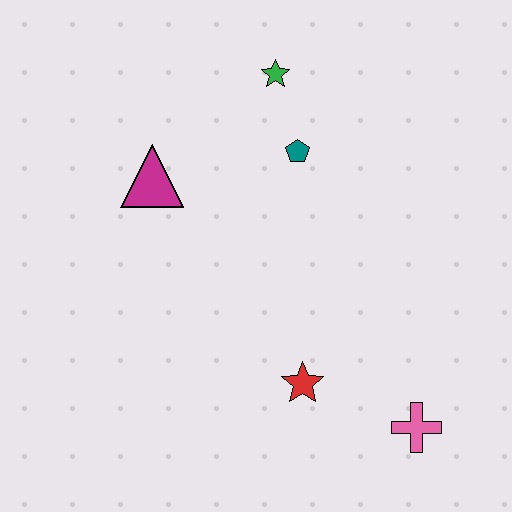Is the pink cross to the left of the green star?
No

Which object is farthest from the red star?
The green star is farthest from the red star.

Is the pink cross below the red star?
Yes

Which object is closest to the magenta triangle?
The teal pentagon is closest to the magenta triangle.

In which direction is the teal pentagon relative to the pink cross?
The teal pentagon is above the pink cross.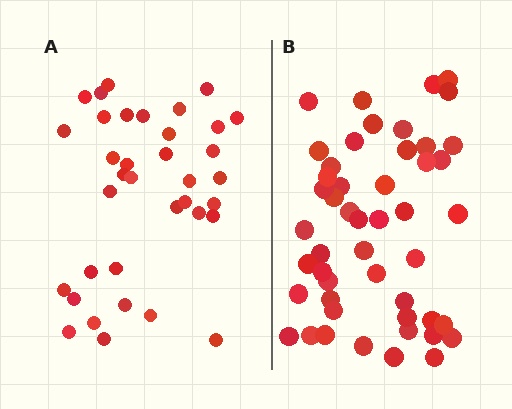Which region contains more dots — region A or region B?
Region B (the right region) has more dots.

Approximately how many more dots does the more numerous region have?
Region B has approximately 15 more dots than region A.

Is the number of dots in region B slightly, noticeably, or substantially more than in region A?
Region B has noticeably more, but not dramatically so. The ratio is roughly 1.4 to 1.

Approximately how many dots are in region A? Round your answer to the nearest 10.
About 40 dots. (The exact count is 36, which rounds to 40.)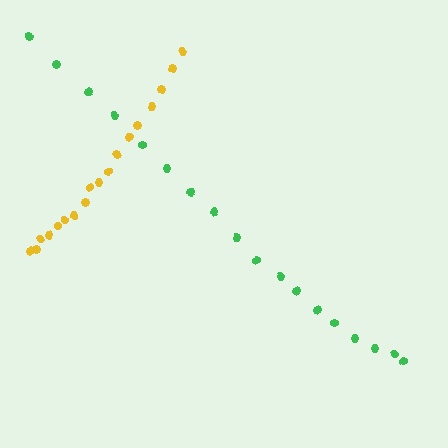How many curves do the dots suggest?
There are 2 distinct paths.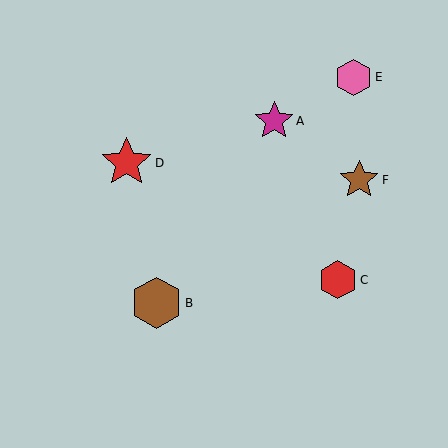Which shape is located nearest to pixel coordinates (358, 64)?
The pink hexagon (labeled E) at (353, 77) is nearest to that location.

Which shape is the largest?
The brown hexagon (labeled B) is the largest.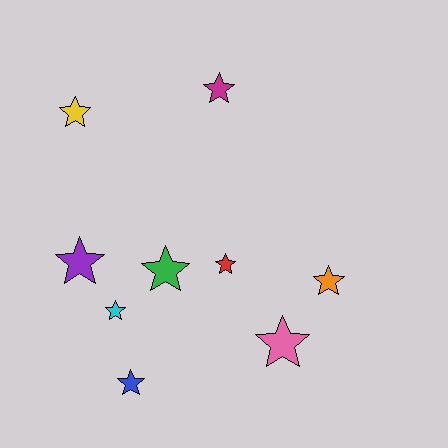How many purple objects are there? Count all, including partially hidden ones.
There is 1 purple object.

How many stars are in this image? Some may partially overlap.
There are 9 stars.